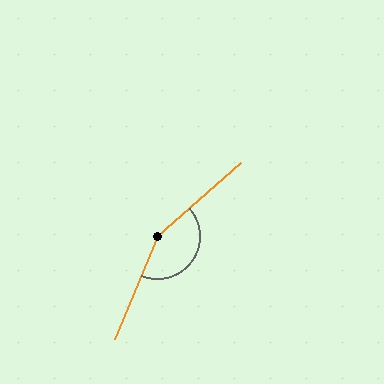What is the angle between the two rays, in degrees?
Approximately 154 degrees.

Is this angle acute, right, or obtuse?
It is obtuse.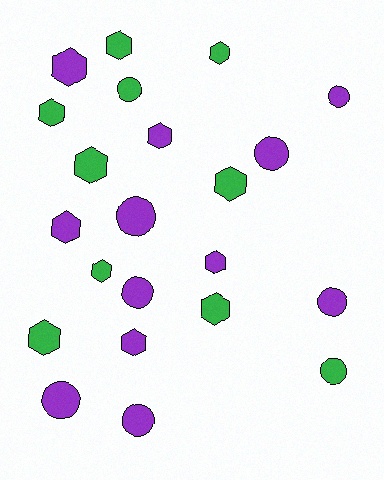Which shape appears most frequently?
Hexagon, with 13 objects.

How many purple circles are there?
There are 7 purple circles.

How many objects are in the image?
There are 22 objects.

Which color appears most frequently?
Purple, with 12 objects.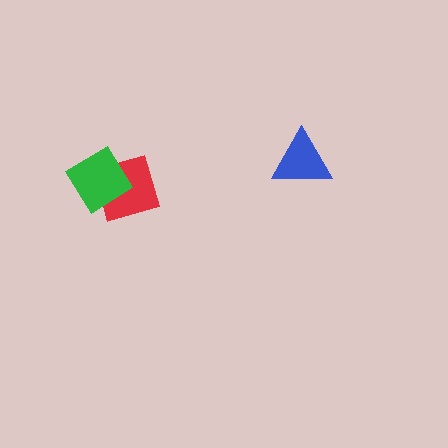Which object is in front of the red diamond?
The green diamond is in front of the red diamond.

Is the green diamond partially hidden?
No, no other shape covers it.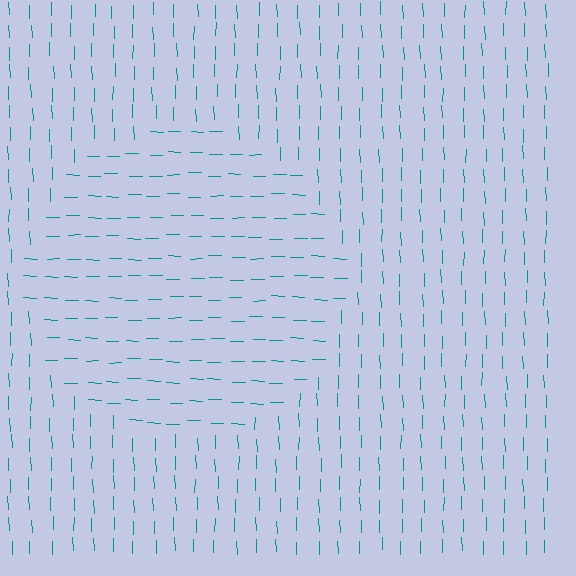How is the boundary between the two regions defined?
The boundary is defined purely by a change in line orientation (approximately 87 degrees difference). All lines are the same color and thickness.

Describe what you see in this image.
The image is filled with small teal line segments. A circle region in the image has lines oriented differently from the surrounding lines, creating a visible texture boundary.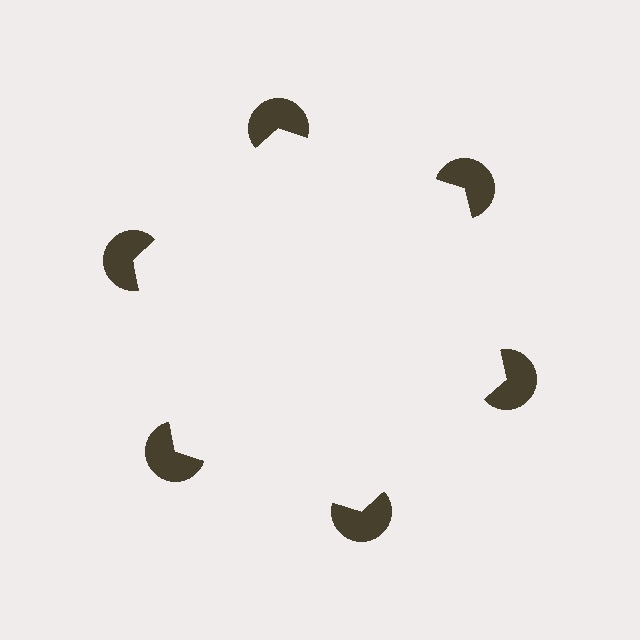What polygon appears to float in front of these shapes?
An illusory hexagon — its edges are inferred from the aligned wedge cuts in the pac-man discs, not physically drawn.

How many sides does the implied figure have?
6 sides.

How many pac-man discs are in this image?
There are 6 — one at each vertex of the illusory hexagon.